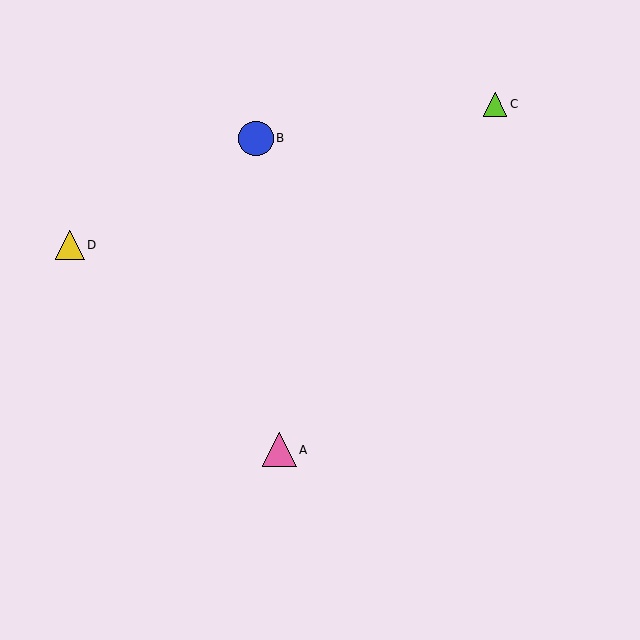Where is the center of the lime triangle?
The center of the lime triangle is at (495, 104).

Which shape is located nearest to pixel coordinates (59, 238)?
The yellow triangle (labeled D) at (70, 245) is nearest to that location.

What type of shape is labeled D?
Shape D is a yellow triangle.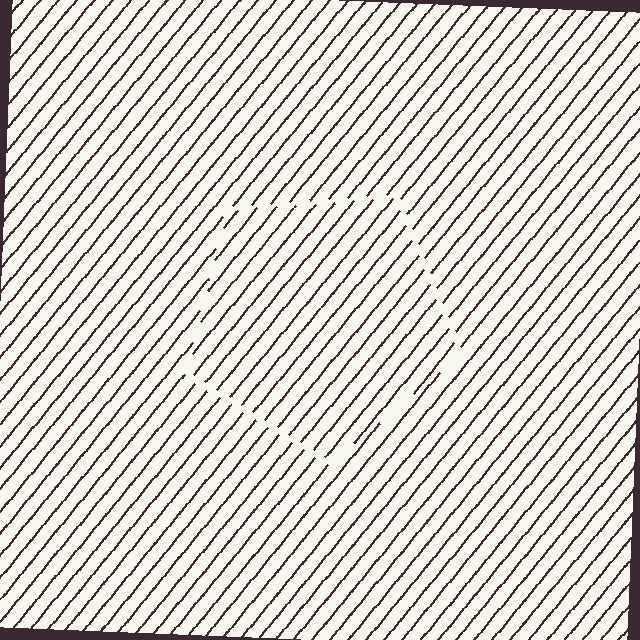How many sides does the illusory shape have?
5 sides — the line-ends trace a pentagon.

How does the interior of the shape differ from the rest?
The interior of the shape contains the same grating, shifted by half a period — the contour is defined by the phase discontinuity where line-ends from the inner and outer gratings abut.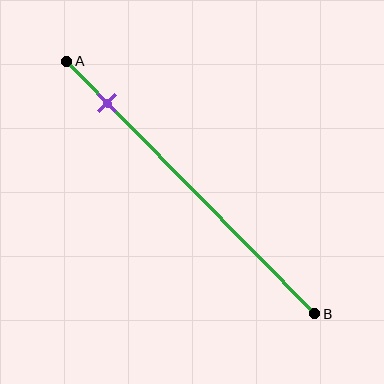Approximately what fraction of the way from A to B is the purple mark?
The purple mark is approximately 15% of the way from A to B.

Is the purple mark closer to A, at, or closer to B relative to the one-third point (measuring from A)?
The purple mark is closer to point A than the one-third point of segment AB.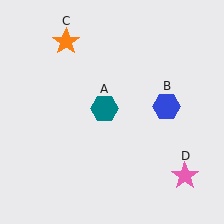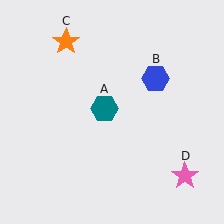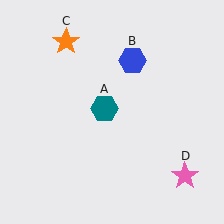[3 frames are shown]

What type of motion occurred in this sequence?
The blue hexagon (object B) rotated counterclockwise around the center of the scene.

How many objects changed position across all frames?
1 object changed position: blue hexagon (object B).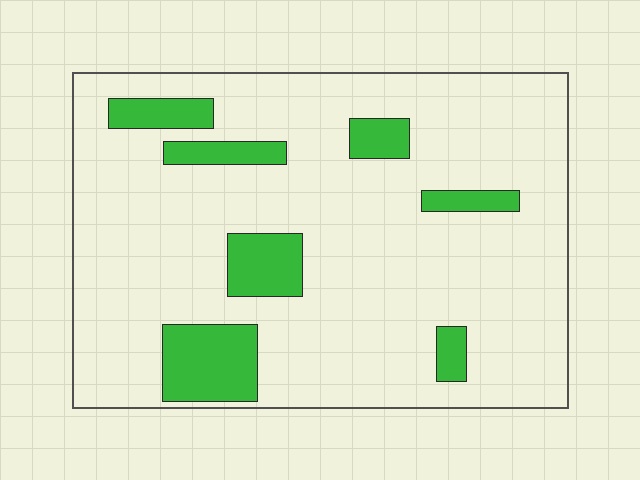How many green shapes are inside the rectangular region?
7.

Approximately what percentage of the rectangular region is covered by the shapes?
Approximately 15%.